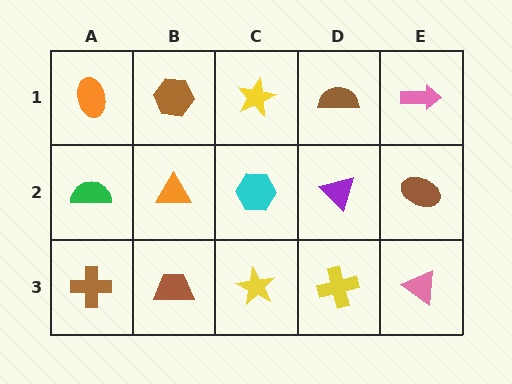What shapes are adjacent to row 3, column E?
A brown ellipse (row 2, column E), a yellow cross (row 3, column D).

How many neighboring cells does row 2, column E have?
3.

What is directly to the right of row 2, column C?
A purple triangle.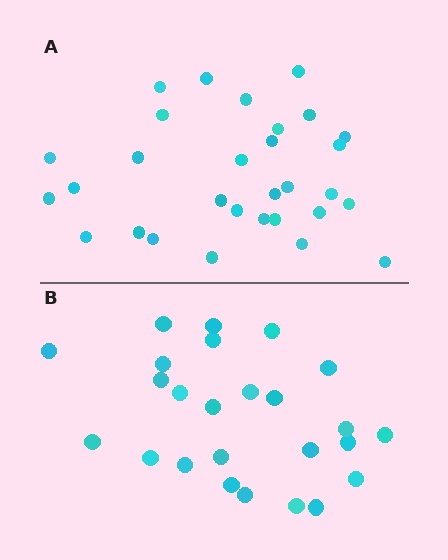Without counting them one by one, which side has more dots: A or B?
Region A (the top region) has more dots.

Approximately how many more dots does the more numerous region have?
Region A has about 5 more dots than region B.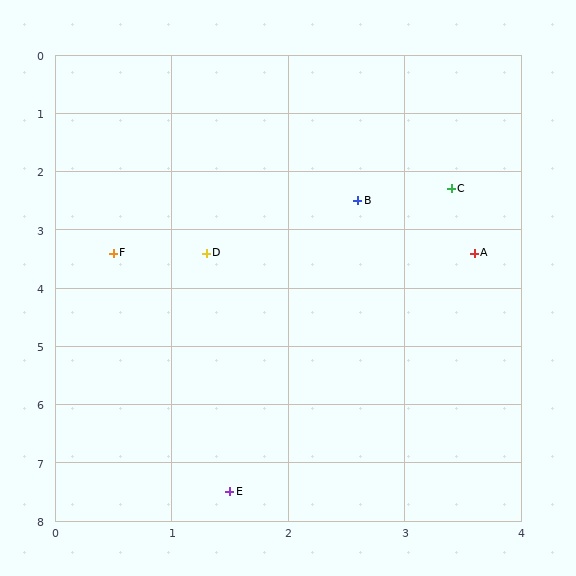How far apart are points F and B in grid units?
Points F and B are about 2.3 grid units apart.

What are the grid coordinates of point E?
Point E is at approximately (1.5, 7.5).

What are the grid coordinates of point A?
Point A is at approximately (3.6, 3.4).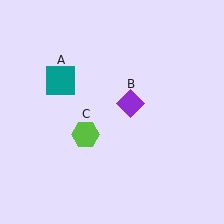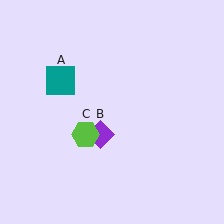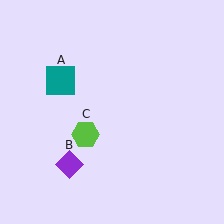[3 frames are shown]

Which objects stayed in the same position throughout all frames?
Teal square (object A) and lime hexagon (object C) remained stationary.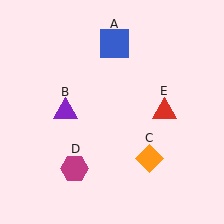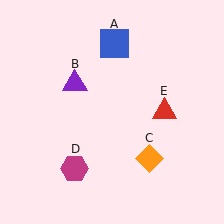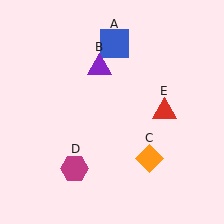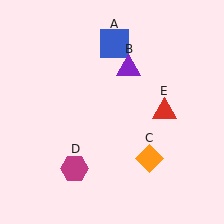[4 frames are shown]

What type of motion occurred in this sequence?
The purple triangle (object B) rotated clockwise around the center of the scene.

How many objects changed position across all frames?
1 object changed position: purple triangle (object B).